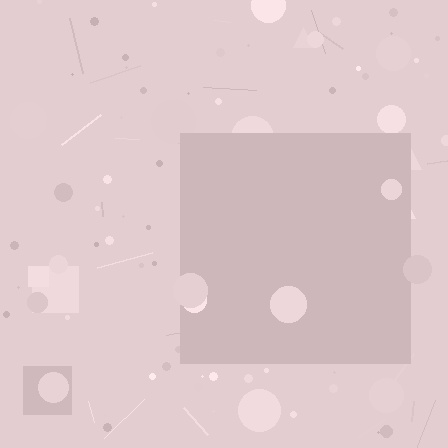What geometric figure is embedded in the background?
A square is embedded in the background.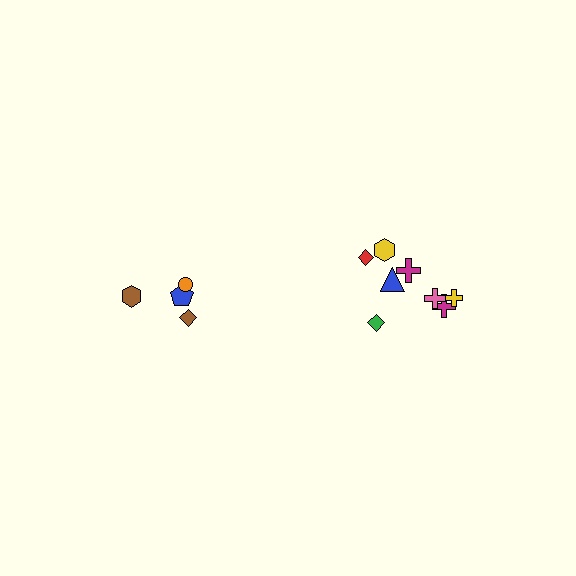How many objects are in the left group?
There are 4 objects.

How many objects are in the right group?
There are 8 objects.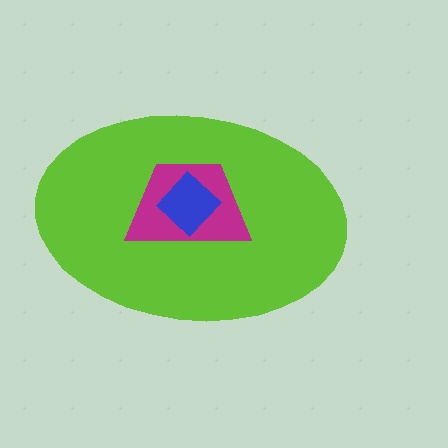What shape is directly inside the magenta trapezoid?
The blue diamond.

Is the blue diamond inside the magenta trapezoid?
Yes.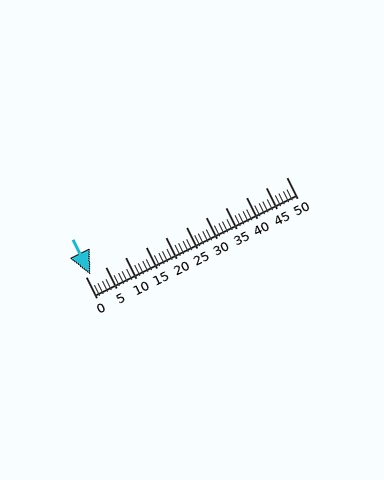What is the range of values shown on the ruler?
The ruler shows values from 0 to 50.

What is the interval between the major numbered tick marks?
The major tick marks are spaced 5 units apart.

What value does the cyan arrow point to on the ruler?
The cyan arrow points to approximately 1.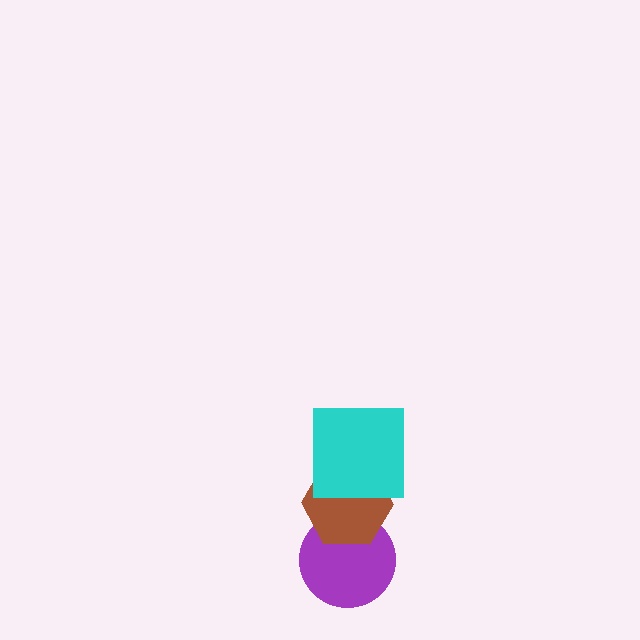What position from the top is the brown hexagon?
The brown hexagon is 2nd from the top.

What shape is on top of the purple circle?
The brown hexagon is on top of the purple circle.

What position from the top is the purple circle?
The purple circle is 3rd from the top.